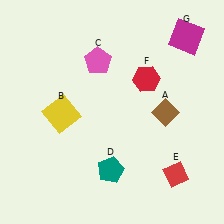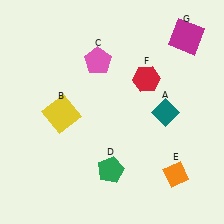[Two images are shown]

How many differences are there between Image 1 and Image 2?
There are 3 differences between the two images.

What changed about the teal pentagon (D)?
In Image 1, D is teal. In Image 2, it changed to green.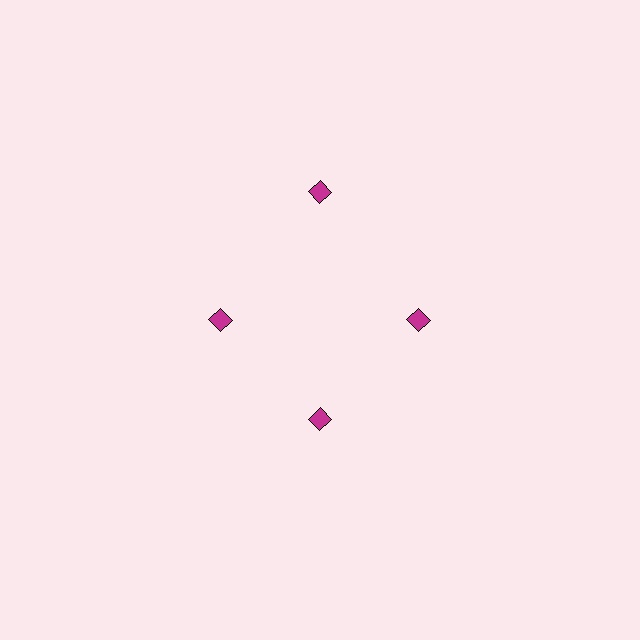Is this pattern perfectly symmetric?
No. The 4 magenta diamonds are arranged in a ring, but one element near the 12 o'clock position is pushed outward from the center, breaking the 4-fold rotational symmetry.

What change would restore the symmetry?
The symmetry would be restored by moving it inward, back onto the ring so that all 4 diamonds sit at equal angles and equal distance from the center.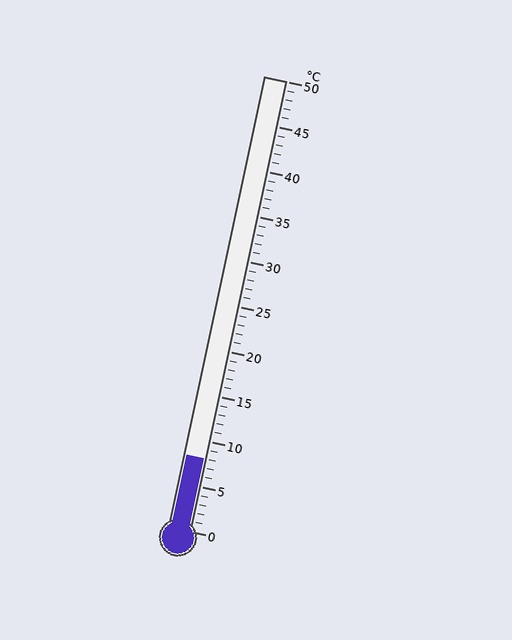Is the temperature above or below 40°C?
The temperature is below 40°C.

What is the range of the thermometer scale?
The thermometer scale ranges from 0°C to 50°C.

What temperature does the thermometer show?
The thermometer shows approximately 8°C.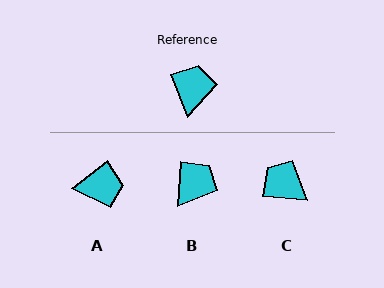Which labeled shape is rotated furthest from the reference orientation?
A, about 75 degrees away.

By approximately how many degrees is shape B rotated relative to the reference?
Approximately 25 degrees clockwise.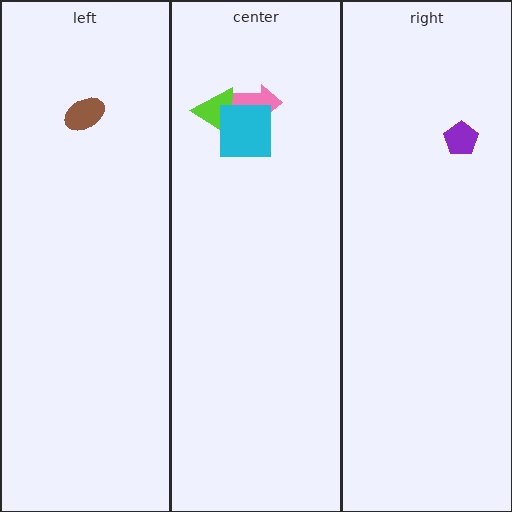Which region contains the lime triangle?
The center region.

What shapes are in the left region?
The brown ellipse.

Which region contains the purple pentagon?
The right region.